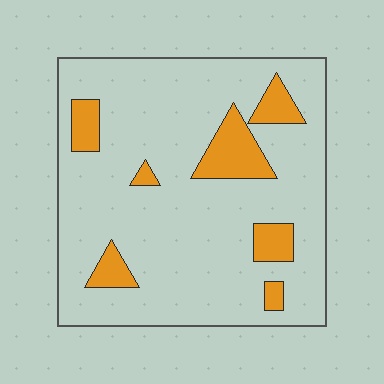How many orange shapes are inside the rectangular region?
7.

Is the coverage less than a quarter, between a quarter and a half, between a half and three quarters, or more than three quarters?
Less than a quarter.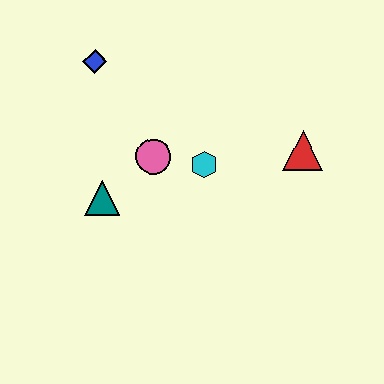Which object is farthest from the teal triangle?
The red triangle is farthest from the teal triangle.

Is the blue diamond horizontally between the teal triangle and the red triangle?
No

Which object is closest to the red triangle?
The cyan hexagon is closest to the red triangle.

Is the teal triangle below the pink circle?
Yes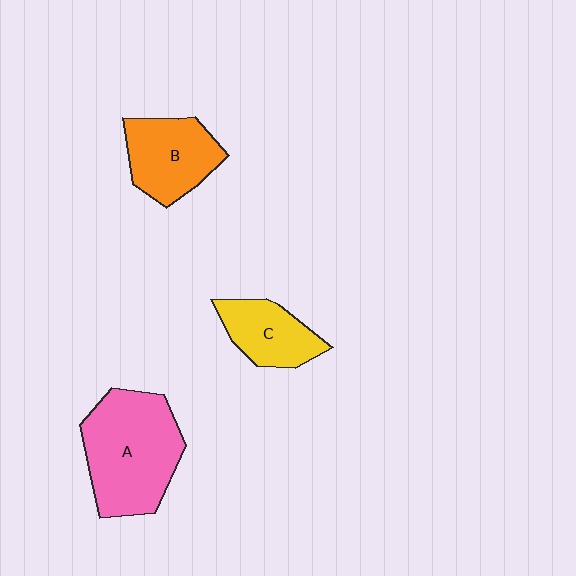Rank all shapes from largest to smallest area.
From largest to smallest: A (pink), B (orange), C (yellow).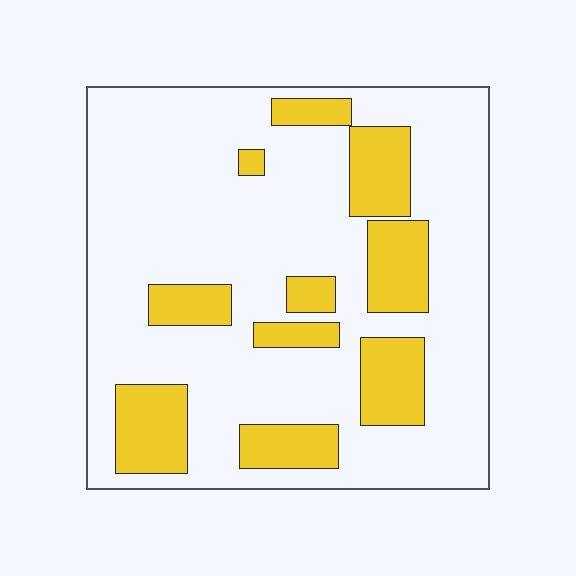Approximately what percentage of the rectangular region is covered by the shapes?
Approximately 25%.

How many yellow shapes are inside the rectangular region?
10.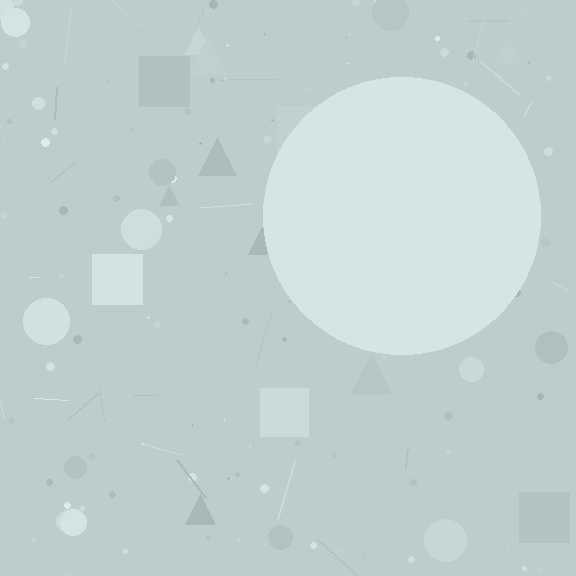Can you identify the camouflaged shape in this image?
The camouflaged shape is a circle.